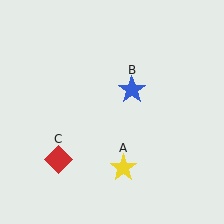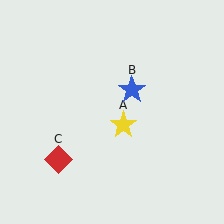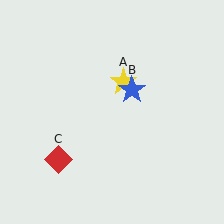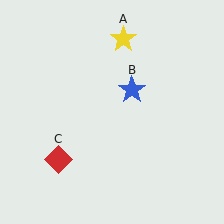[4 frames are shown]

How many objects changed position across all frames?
1 object changed position: yellow star (object A).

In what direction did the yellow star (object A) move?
The yellow star (object A) moved up.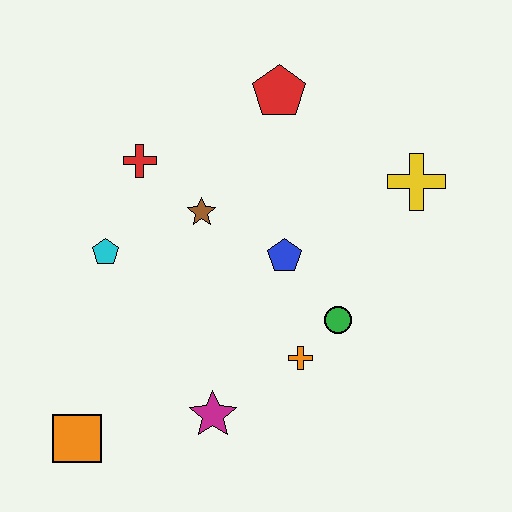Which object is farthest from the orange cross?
The red pentagon is farthest from the orange cross.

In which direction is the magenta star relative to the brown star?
The magenta star is below the brown star.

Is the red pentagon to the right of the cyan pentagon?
Yes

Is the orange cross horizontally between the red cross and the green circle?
Yes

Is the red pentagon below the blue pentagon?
No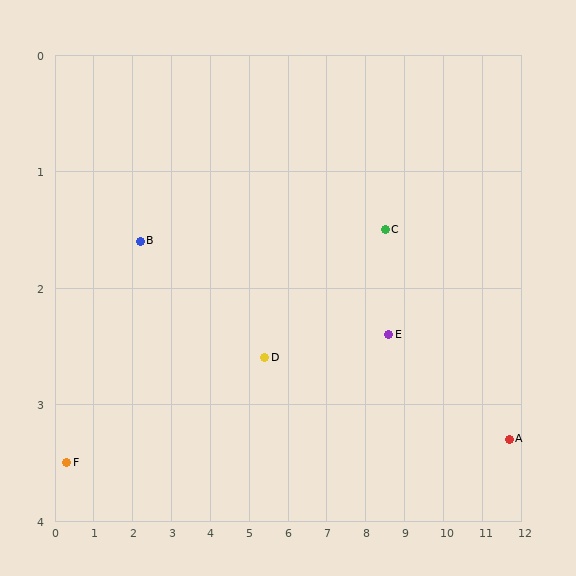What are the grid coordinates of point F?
Point F is at approximately (0.3, 3.5).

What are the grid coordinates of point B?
Point B is at approximately (2.2, 1.6).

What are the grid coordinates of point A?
Point A is at approximately (11.7, 3.3).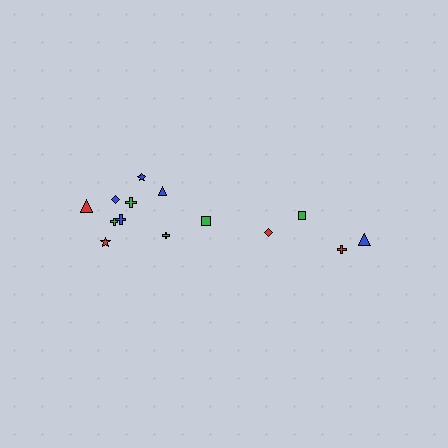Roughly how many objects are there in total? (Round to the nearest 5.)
Roughly 15 objects in total.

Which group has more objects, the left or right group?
The left group.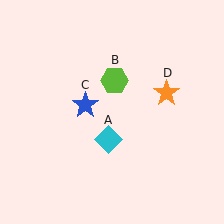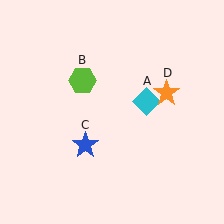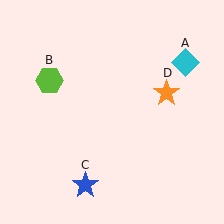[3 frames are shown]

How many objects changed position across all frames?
3 objects changed position: cyan diamond (object A), lime hexagon (object B), blue star (object C).